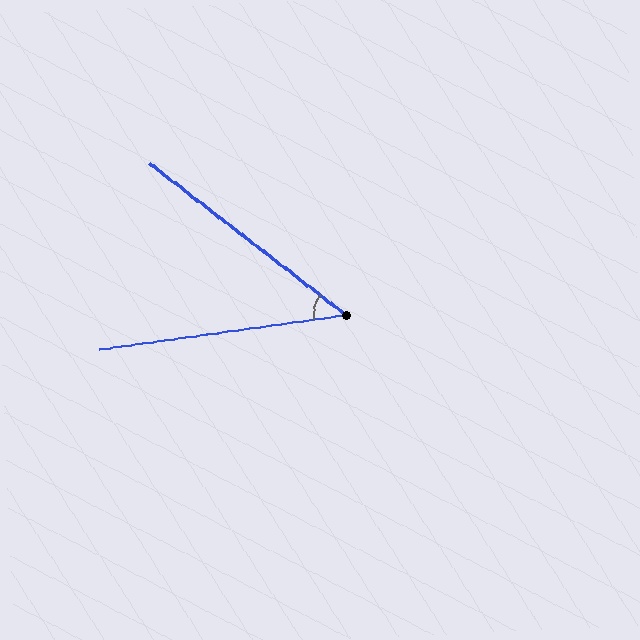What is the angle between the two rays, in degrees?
Approximately 46 degrees.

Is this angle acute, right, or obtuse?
It is acute.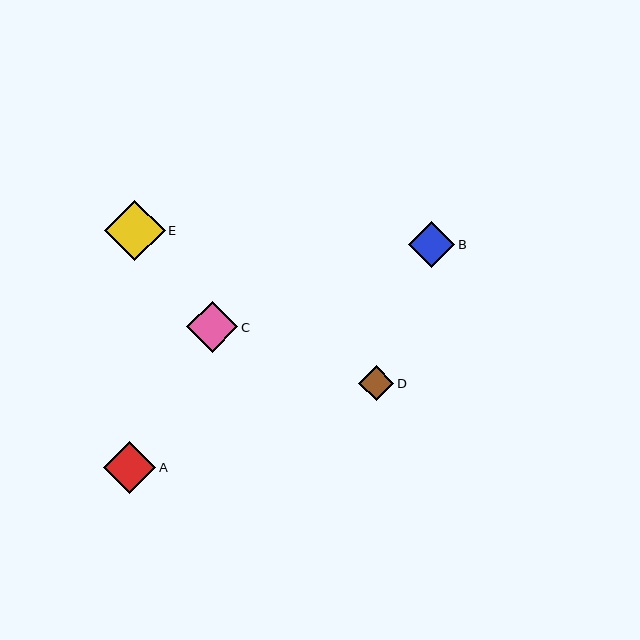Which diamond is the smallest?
Diamond D is the smallest with a size of approximately 35 pixels.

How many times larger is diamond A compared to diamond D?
Diamond A is approximately 1.5 times the size of diamond D.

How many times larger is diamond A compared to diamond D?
Diamond A is approximately 1.5 times the size of diamond D.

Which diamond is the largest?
Diamond E is the largest with a size of approximately 60 pixels.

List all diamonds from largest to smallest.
From largest to smallest: E, A, C, B, D.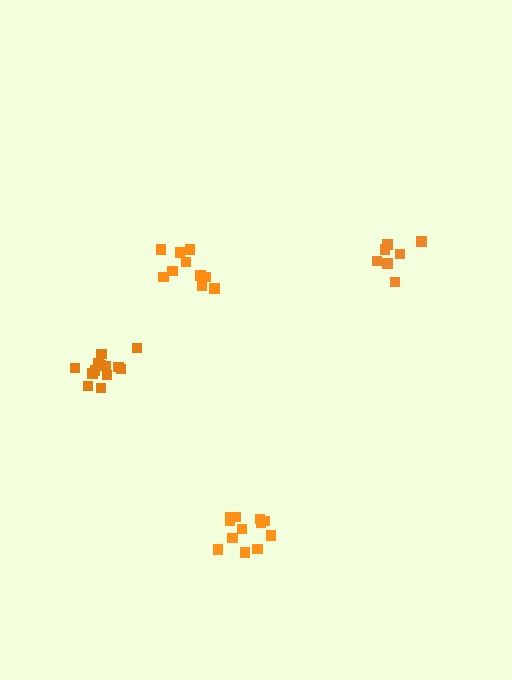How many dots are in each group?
Group 1: 7 dots, Group 2: 10 dots, Group 3: 12 dots, Group 4: 13 dots (42 total).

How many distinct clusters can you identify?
There are 4 distinct clusters.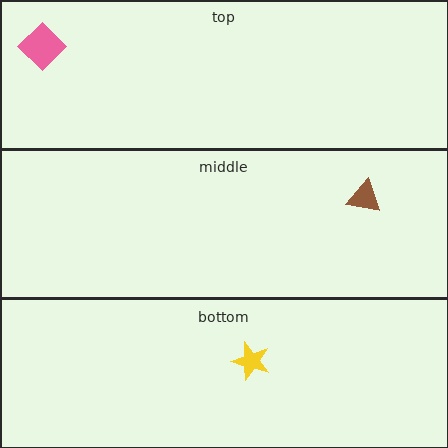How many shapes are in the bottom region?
1.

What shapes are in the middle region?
The brown triangle.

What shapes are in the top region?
The pink diamond.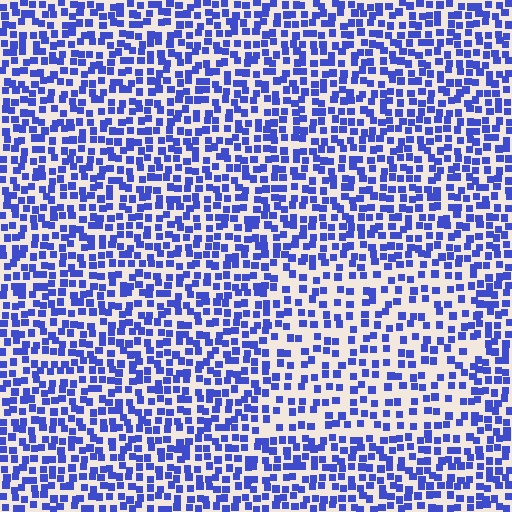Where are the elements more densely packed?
The elements are more densely packed outside the rectangle boundary.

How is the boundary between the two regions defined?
The boundary is defined by a change in element density (approximately 1.6x ratio). All elements are the same color, size, and shape.